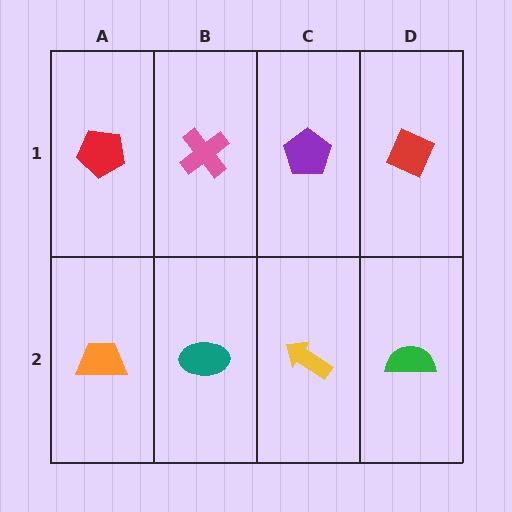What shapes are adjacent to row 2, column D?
A red diamond (row 1, column D), a yellow arrow (row 2, column C).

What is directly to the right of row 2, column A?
A teal ellipse.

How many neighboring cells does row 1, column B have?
3.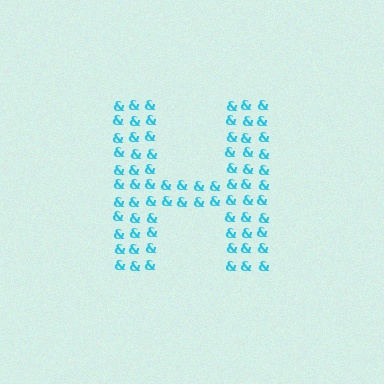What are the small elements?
The small elements are ampersands.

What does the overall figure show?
The overall figure shows the letter H.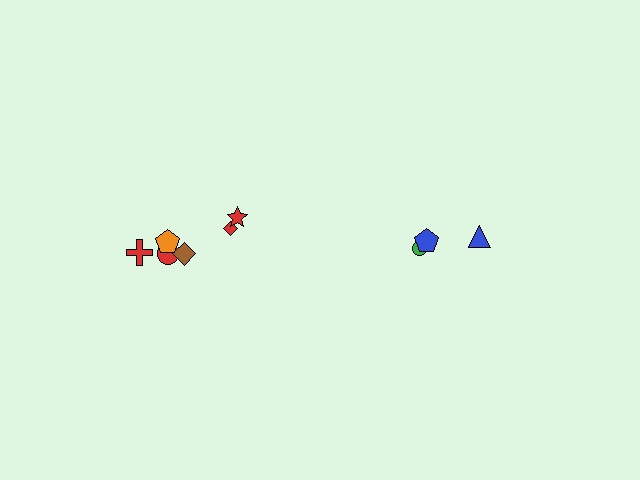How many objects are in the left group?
There are 6 objects.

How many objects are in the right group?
There are 3 objects.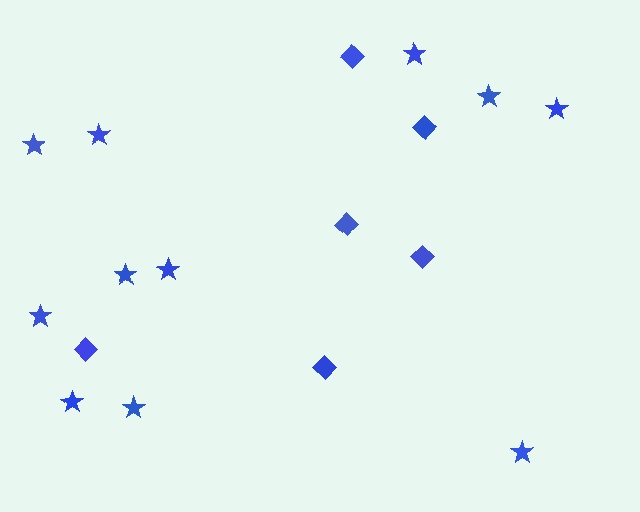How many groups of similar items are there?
There are 2 groups: one group of stars (11) and one group of diamonds (6).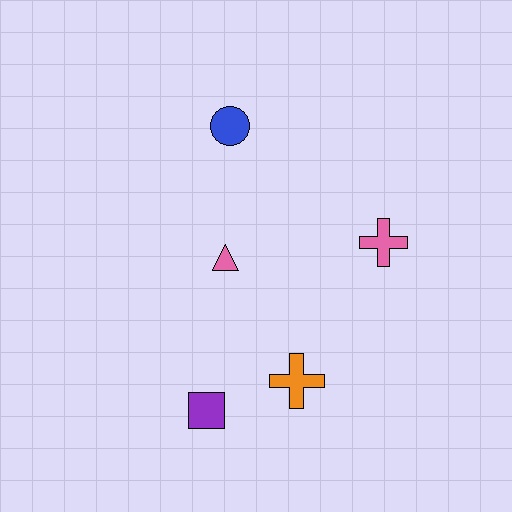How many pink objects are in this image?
There are 2 pink objects.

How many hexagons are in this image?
There are no hexagons.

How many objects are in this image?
There are 5 objects.